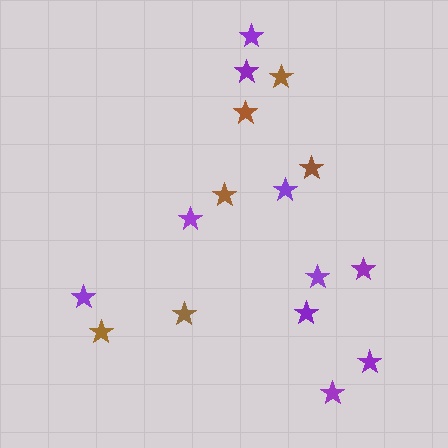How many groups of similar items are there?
There are 2 groups: one group of purple stars (10) and one group of brown stars (6).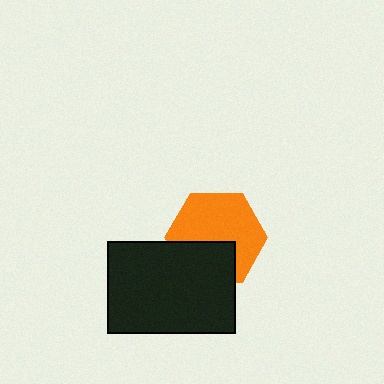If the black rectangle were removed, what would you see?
You would see the complete orange hexagon.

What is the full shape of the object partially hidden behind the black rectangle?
The partially hidden object is an orange hexagon.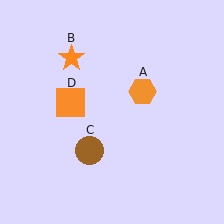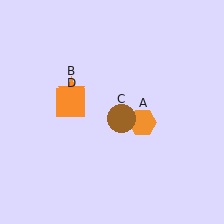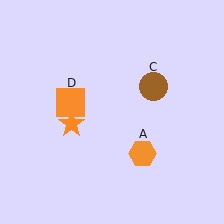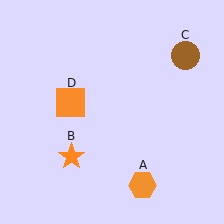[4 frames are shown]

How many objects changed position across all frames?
3 objects changed position: orange hexagon (object A), orange star (object B), brown circle (object C).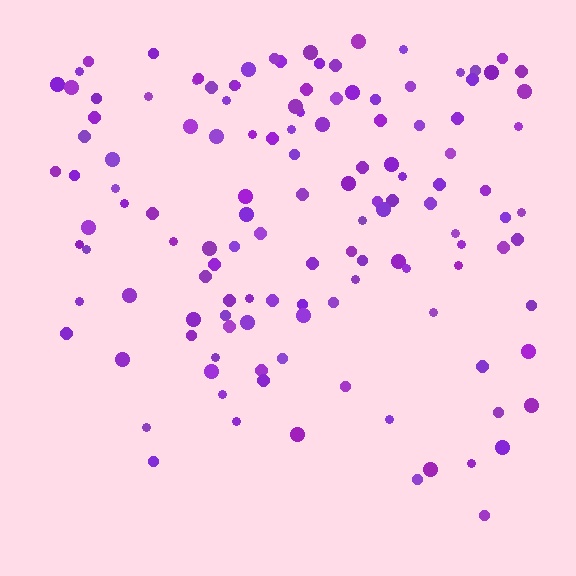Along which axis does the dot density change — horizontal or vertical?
Vertical.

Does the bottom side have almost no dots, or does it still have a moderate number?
Still a moderate number, just noticeably fewer than the top.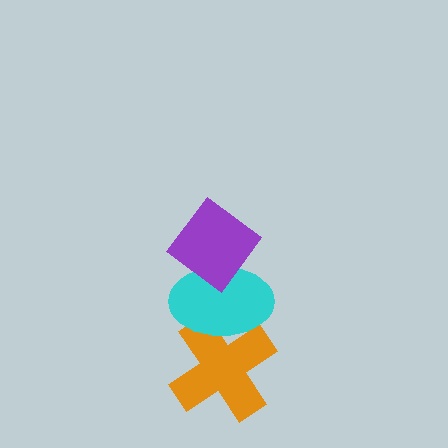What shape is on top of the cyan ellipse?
The purple diamond is on top of the cyan ellipse.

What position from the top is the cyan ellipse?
The cyan ellipse is 2nd from the top.